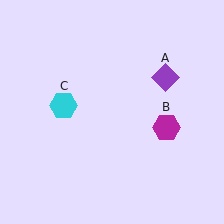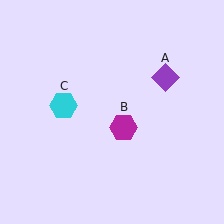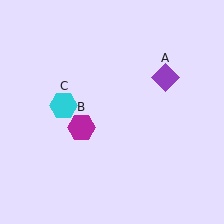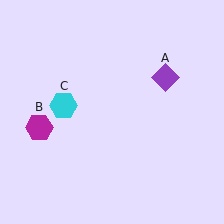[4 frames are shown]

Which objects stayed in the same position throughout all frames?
Purple diamond (object A) and cyan hexagon (object C) remained stationary.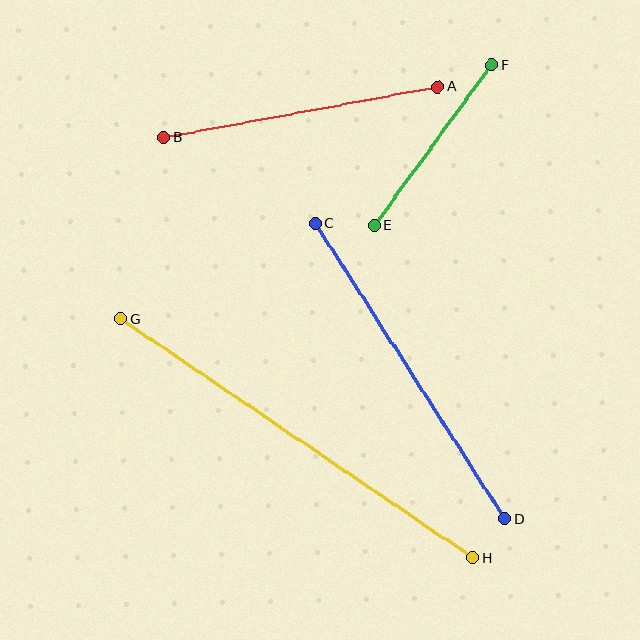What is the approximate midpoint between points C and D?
The midpoint is at approximately (410, 371) pixels.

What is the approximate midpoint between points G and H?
The midpoint is at approximately (297, 438) pixels.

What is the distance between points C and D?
The distance is approximately 351 pixels.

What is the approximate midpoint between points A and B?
The midpoint is at approximately (301, 112) pixels.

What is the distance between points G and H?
The distance is approximately 425 pixels.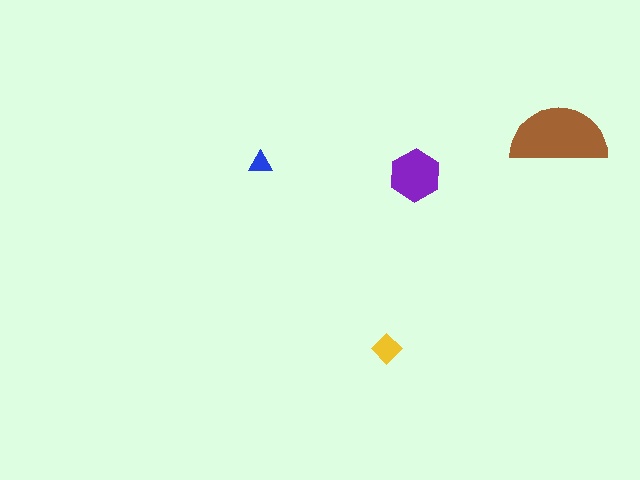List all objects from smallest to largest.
The blue triangle, the yellow diamond, the purple hexagon, the brown semicircle.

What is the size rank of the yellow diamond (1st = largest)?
3rd.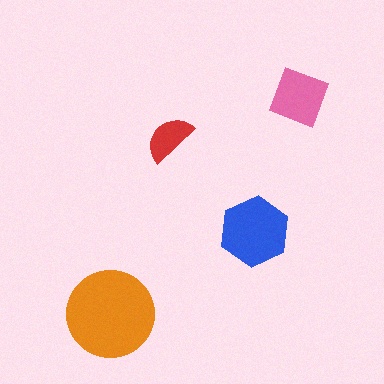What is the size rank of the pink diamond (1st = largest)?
3rd.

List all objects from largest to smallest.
The orange circle, the blue hexagon, the pink diamond, the red semicircle.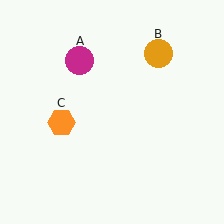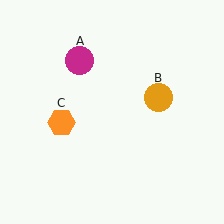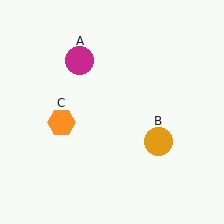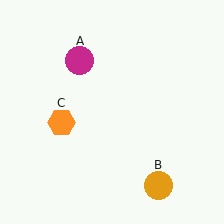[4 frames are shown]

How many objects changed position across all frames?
1 object changed position: orange circle (object B).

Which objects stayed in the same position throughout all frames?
Magenta circle (object A) and orange hexagon (object C) remained stationary.